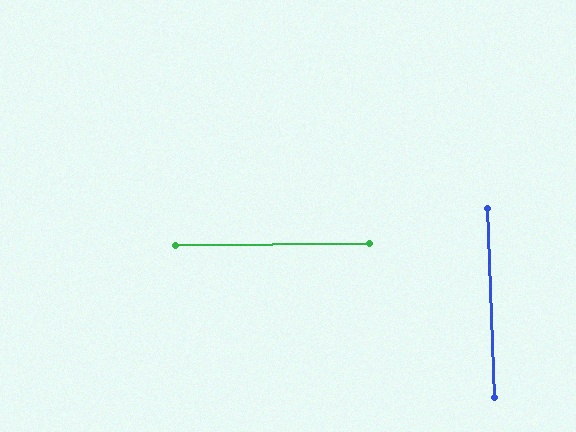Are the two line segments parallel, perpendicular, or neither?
Perpendicular — they meet at approximately 89°.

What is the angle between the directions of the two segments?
Approximately 89 degrees.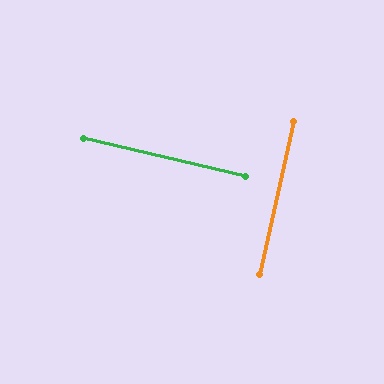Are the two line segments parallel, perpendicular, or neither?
Perpendicular — they meet at approximately 90°.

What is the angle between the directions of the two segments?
Approximately 90 degrees.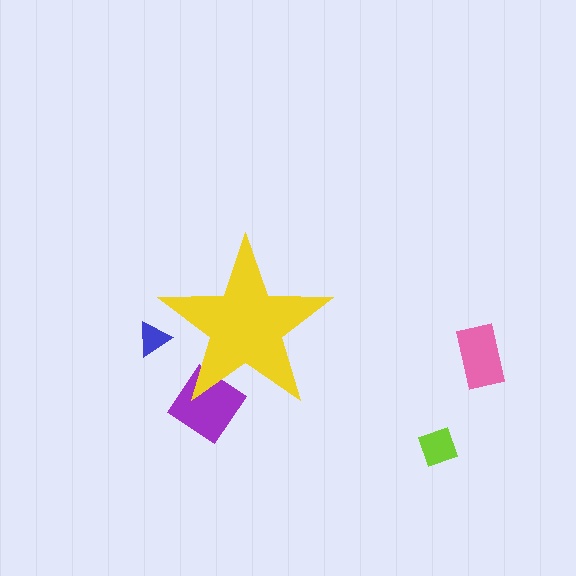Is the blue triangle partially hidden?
Yes, the blue triangle is partially hidden behind the yellow star.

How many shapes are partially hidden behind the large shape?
2 shapes are partially hidden.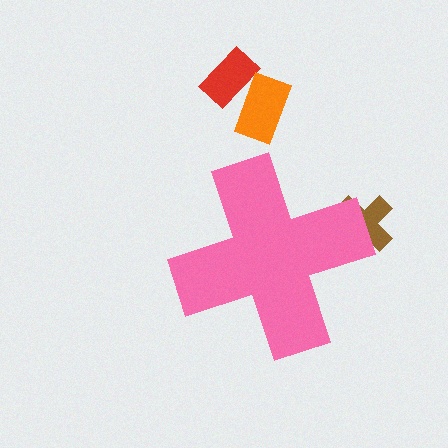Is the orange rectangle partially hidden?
No, the orange rectangle is fully visible.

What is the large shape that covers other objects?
A pink cross.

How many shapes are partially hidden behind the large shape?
1 shape is partially hidden.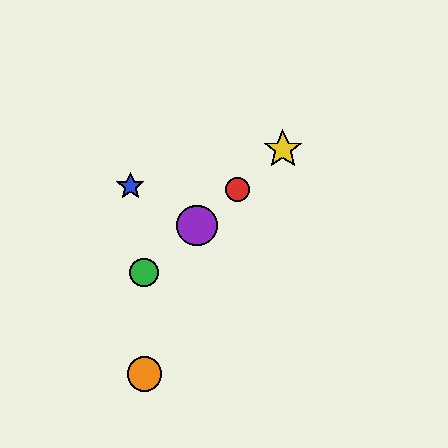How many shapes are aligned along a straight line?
4 shapes (the red circle, the green circle, the yellow star, the purple circle) are aligned along a straight line.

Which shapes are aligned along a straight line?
The red circle, the green circle, the yellow star, the purple circle are aligned along a straight line.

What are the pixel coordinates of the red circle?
The red circle is at (238, 189).